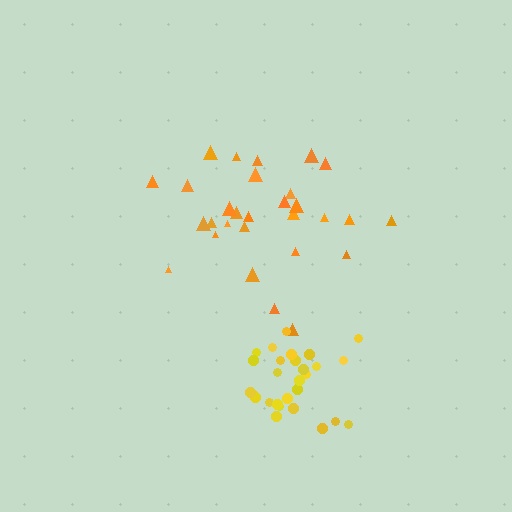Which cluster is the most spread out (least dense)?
Orange.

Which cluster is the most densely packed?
Yellow.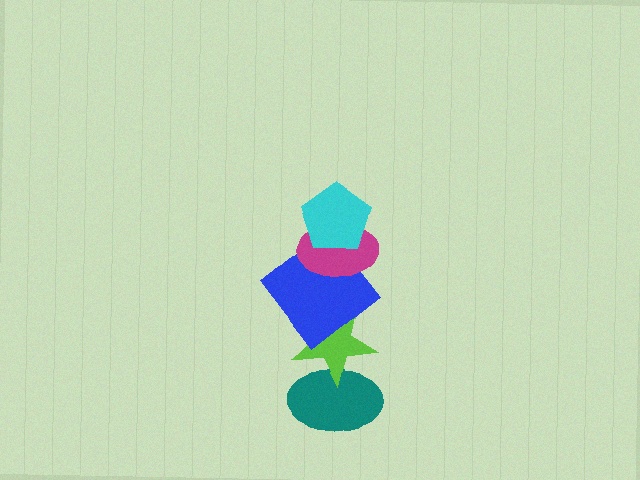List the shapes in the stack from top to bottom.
From top to bottom: the cyan pentagon, the magenta ellipse, the blue diamond, the lime star, the teal ellipse.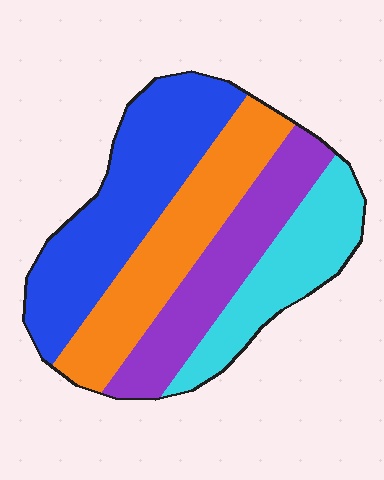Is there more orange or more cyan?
Orange.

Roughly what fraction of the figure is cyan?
Cyan takes up less than a quarter of the figure.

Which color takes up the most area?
Blue, at roughly 30%.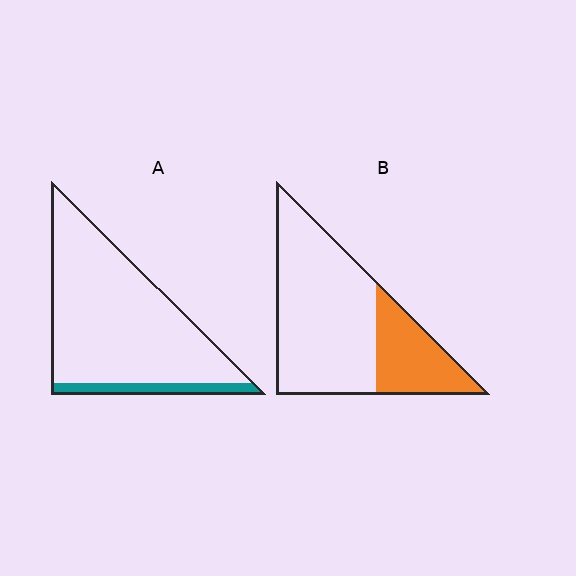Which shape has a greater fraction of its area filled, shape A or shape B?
Shape B.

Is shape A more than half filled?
No.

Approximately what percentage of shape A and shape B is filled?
A is approximately 10% and B is approximately 30%.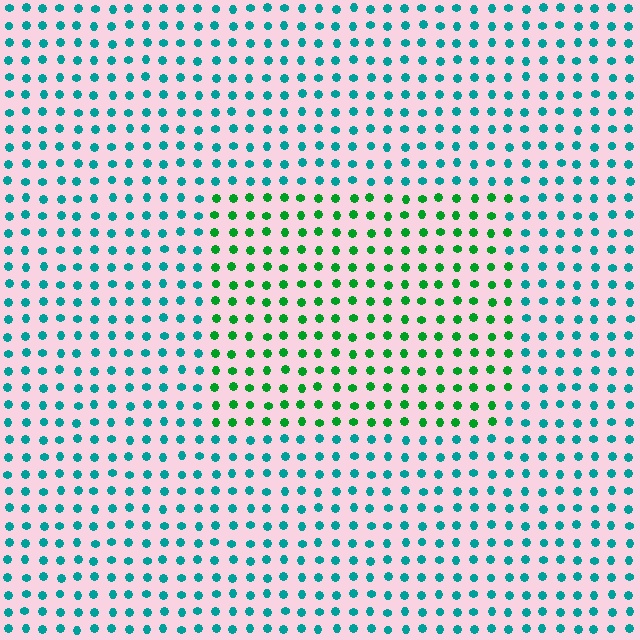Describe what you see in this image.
The image is filled with small teal elements in a uniform arrangement. A rectangle-shaped region is visible where the elements are tinted to a slightly different hue, forming a subtle color boundary.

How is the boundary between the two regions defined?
The boundary is defined purely by a slight shift in hue (about 45 degrees). Spacing, size, and orientation are identical on both sides.